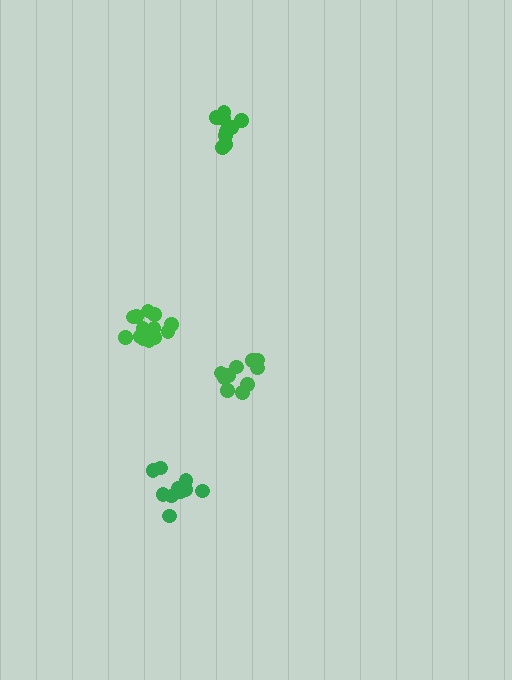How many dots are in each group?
Group 1: 10 dots, Group 2: 10 dots, Group 3: 11 dots, Group 4: 14 dots (45 total).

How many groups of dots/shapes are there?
There are 4 groups.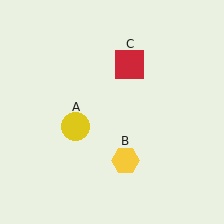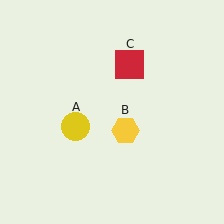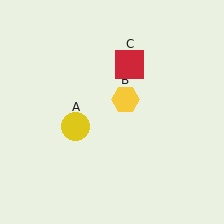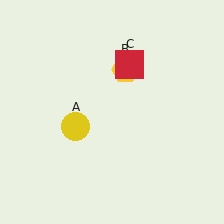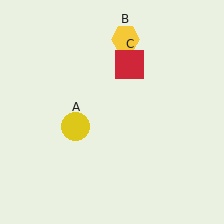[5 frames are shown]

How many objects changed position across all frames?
1 object changed position: yellow hexagon (object B).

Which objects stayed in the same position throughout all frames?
Yellow circle (object A) and red square (object C) remained stationary.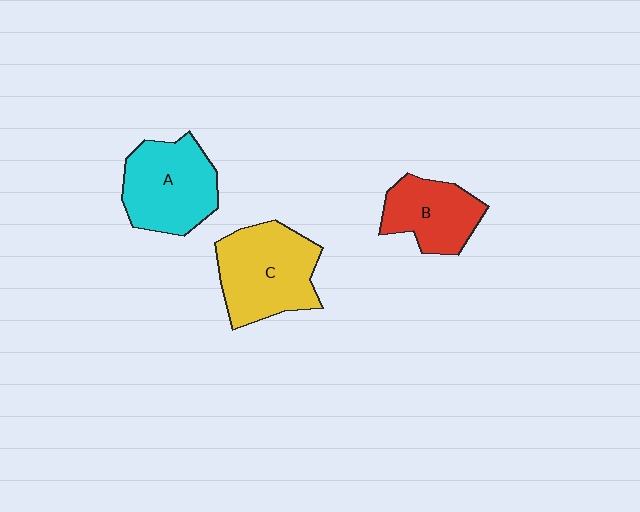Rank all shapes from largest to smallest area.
From largest to smallest: C (yellow), A (cyan), B (red).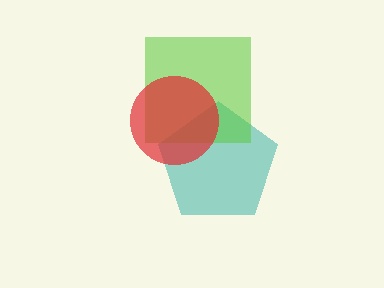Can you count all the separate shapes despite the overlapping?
Yes, there are 3 separate shapes.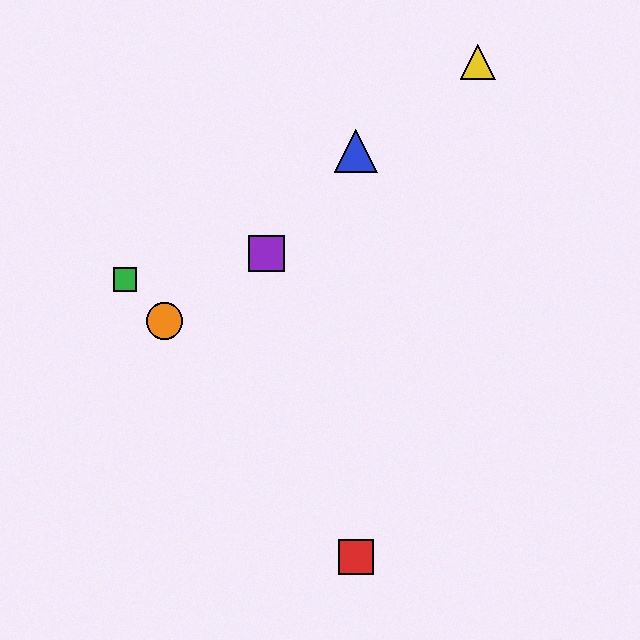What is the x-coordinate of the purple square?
The purple square is at x≈266.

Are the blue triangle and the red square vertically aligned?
Yes, both are at x≈356.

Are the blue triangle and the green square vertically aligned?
No, the blue triangle is at x≈356 and the green square is at x≈125.